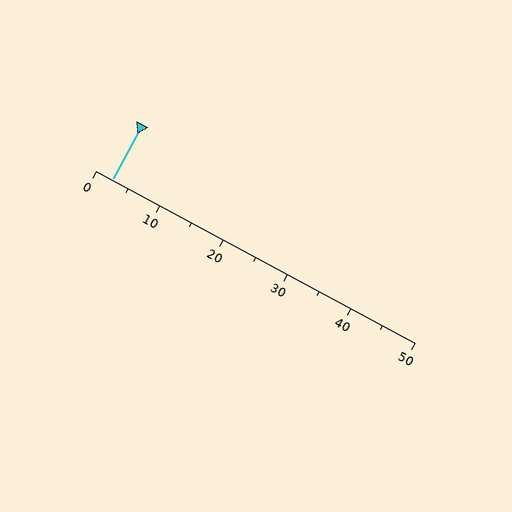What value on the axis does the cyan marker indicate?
The marker indicates approximately 2.5.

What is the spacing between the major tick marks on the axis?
The major ticks are spaced 10 apart.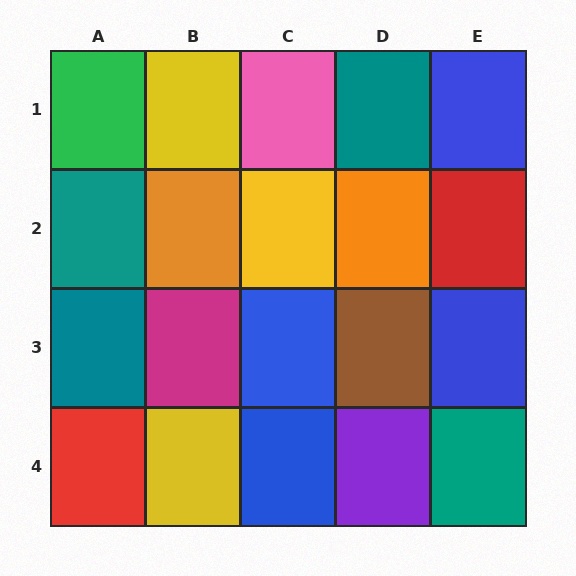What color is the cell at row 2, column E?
Red.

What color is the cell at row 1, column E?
Blue.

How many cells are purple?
1 cell is purple.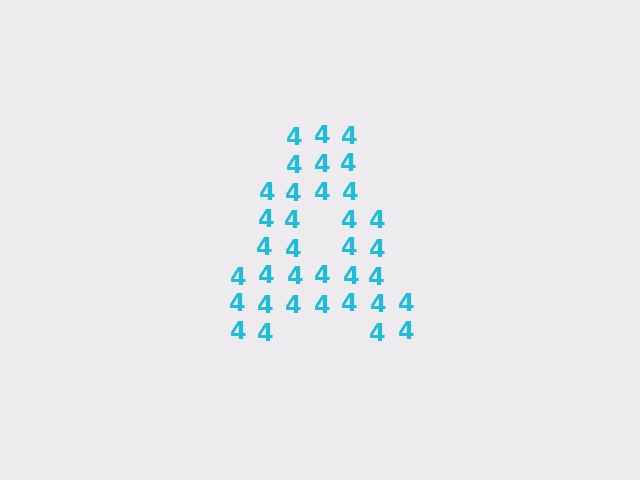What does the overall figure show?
The overall figure shows the letter A.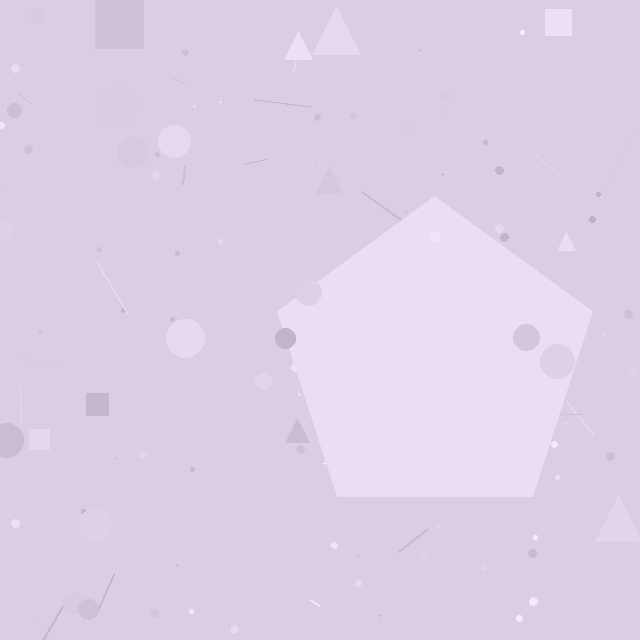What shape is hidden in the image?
A pentagon is hidden in the image.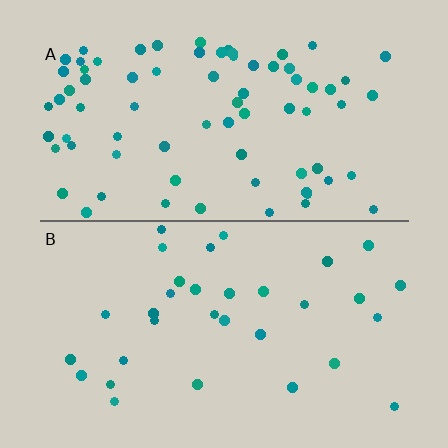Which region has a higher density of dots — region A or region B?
A (the top).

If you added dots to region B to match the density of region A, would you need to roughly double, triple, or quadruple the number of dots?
Approximately double.